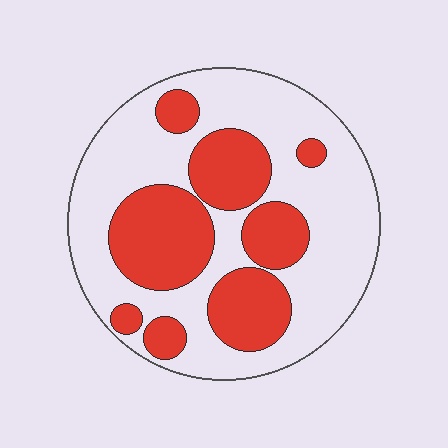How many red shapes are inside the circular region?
8.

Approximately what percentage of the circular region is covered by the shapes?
Approximately 35%.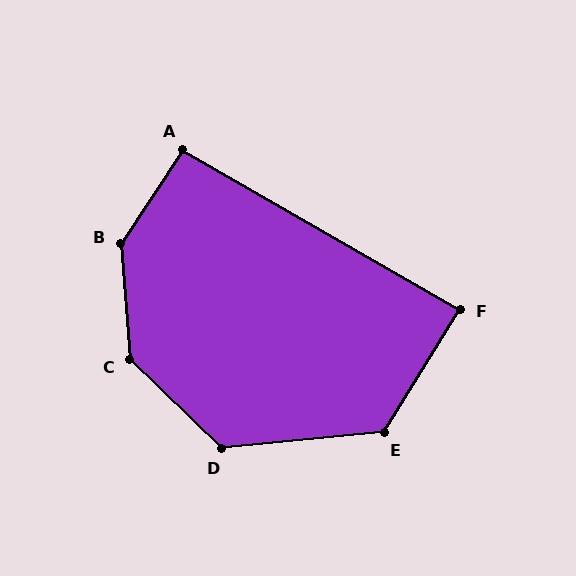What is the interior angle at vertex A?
Approximately 94 degrees (approximately right).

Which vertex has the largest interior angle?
B, at approximately 142 degrees.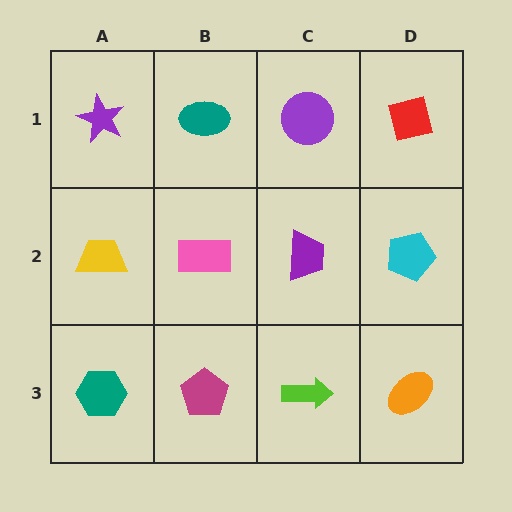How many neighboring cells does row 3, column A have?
2.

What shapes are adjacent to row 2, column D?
A red square (row 1, column D), an orange ellipse (row 3, column D), a purple trapezoid (row 2, column C).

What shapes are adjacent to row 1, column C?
A purple trapezoid (row 2, column C), a teal ellipse (row 1, column B), a red square (row 1, column D).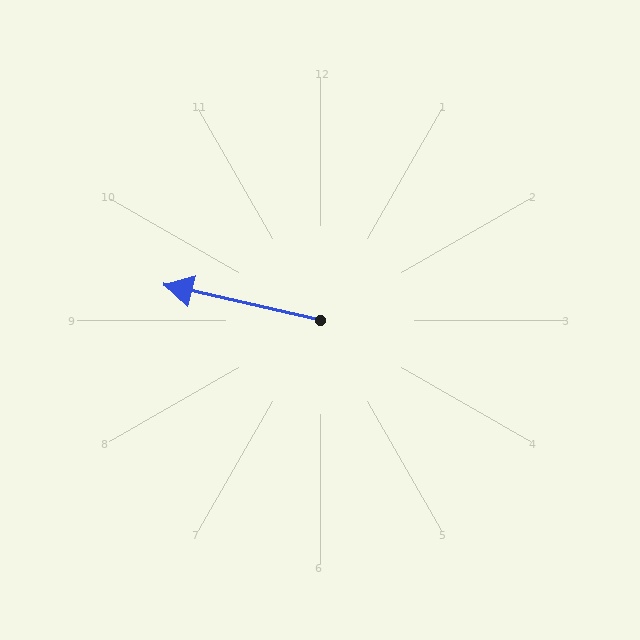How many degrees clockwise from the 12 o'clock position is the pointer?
Approximately 283 degrees.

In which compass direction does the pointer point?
West.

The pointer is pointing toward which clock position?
Roughly 9 o'clock.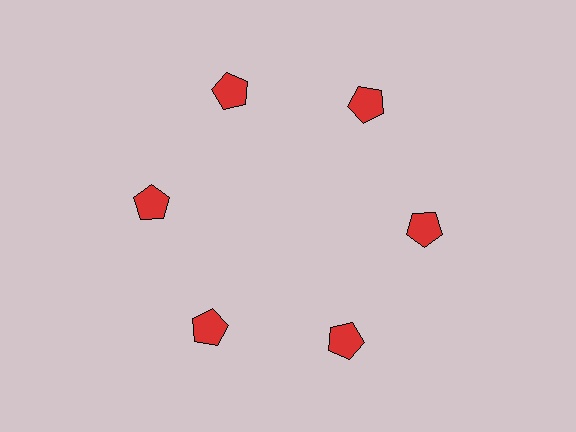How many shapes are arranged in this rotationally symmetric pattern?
There are 6 shapes, arranged in 6 groups of 1.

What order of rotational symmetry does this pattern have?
This pattern has 6-fold rotational symmetry.